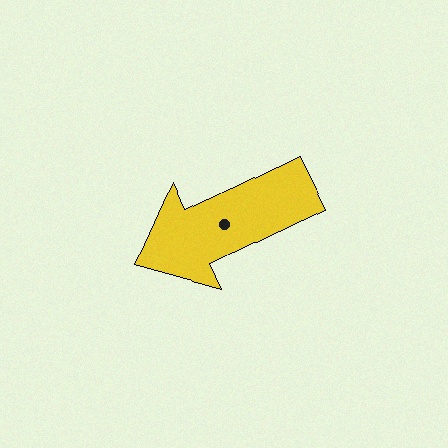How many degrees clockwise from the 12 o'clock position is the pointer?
Approximately 245 degrees.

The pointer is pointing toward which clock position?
Roughly 8 o'clock.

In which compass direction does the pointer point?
Southwest.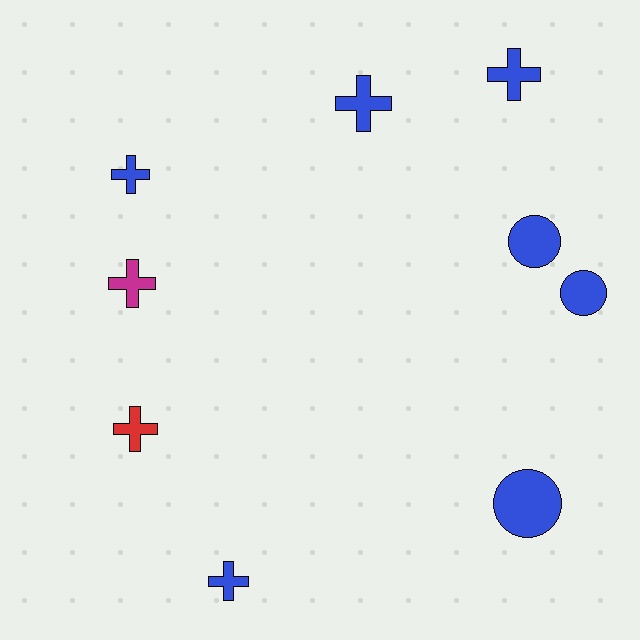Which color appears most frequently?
Blue, with 7 objects.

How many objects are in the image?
There are 9 objects.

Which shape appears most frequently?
Cross, with 6 objects.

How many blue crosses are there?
There are 4 blue crosses.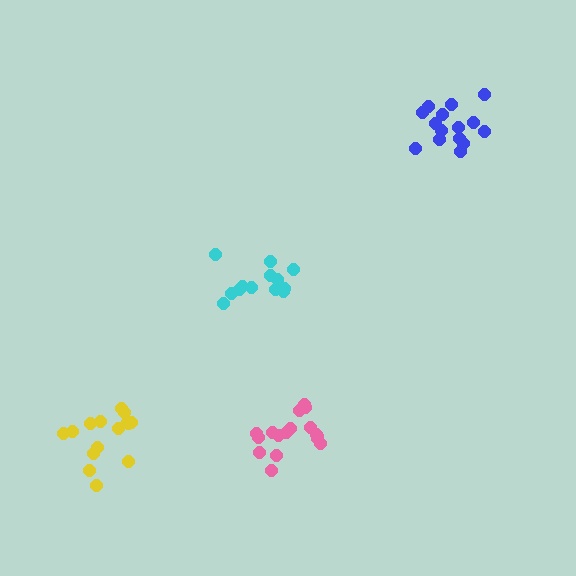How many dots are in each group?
Group 1: 13 dots, Group 2: 15 dots, Group 3: 15 dots, Group 4: 17 dots (60 total).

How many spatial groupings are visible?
There are 4 spatial groupings.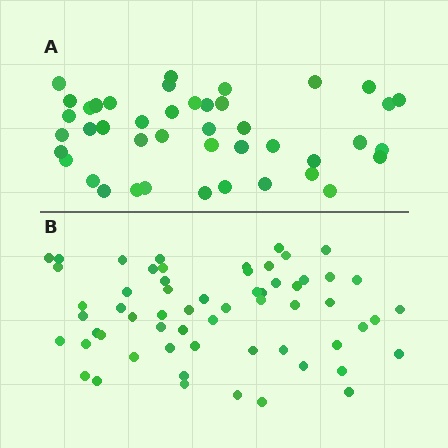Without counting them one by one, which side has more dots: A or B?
Region B (the bottom region) has more dots.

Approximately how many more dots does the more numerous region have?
Region B has approximately 15 more dots than region A.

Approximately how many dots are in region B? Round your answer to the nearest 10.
About 60 dots.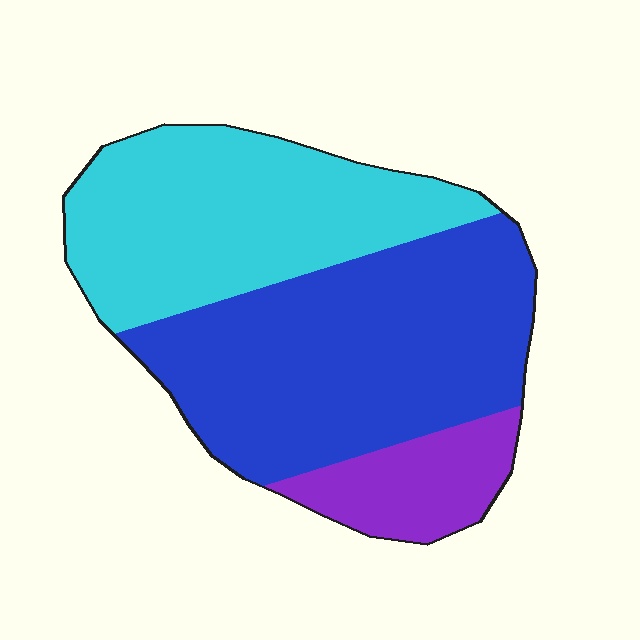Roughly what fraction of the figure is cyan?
Cyan takes up about three eighths (3/8) of the figure.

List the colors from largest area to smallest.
From largest to smallest: blue, cyan, purple.